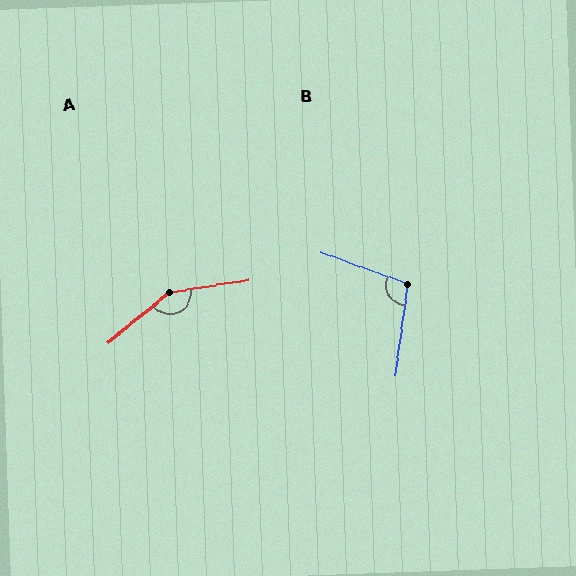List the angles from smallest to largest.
B (102°), A (149°).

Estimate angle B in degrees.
Approximately 102 degrees.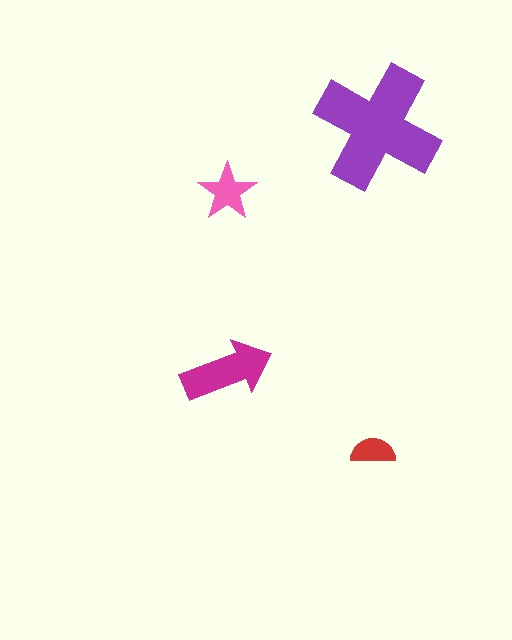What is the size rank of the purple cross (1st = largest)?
1st.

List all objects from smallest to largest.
The red semicircle, the pink star, the magenta arrow, the purple cross.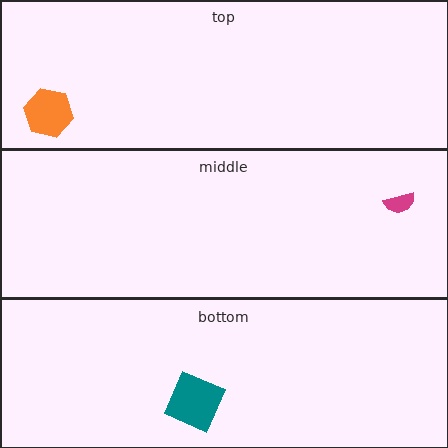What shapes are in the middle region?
The magenta semicircle.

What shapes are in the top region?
The orange hexagon.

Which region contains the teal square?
The bottom region.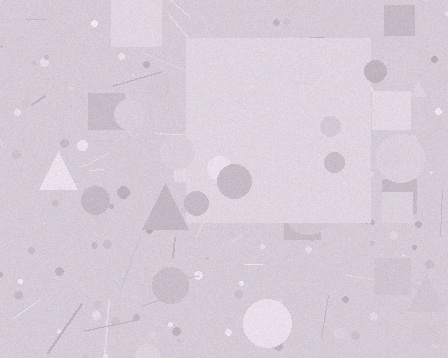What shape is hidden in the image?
A square is hidden in the image.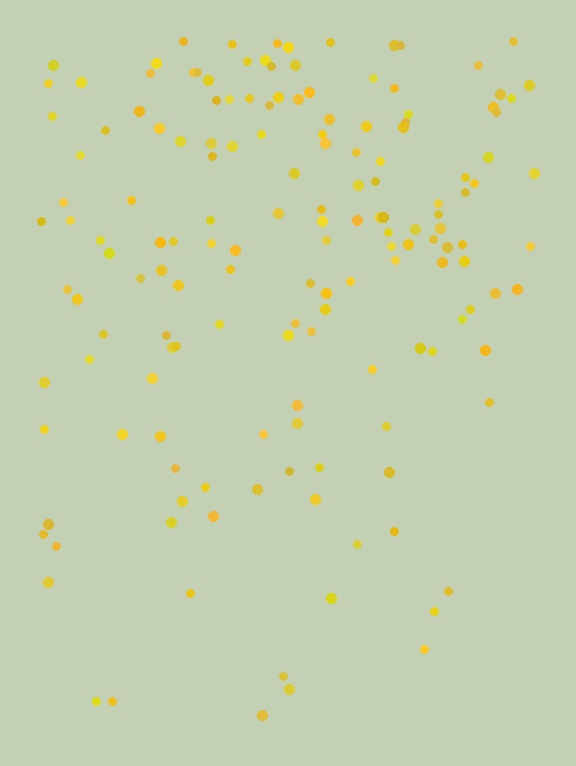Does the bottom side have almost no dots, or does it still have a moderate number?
Still a moderate number, just noticeably fewer than the top.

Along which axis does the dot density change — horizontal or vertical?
Vertical.